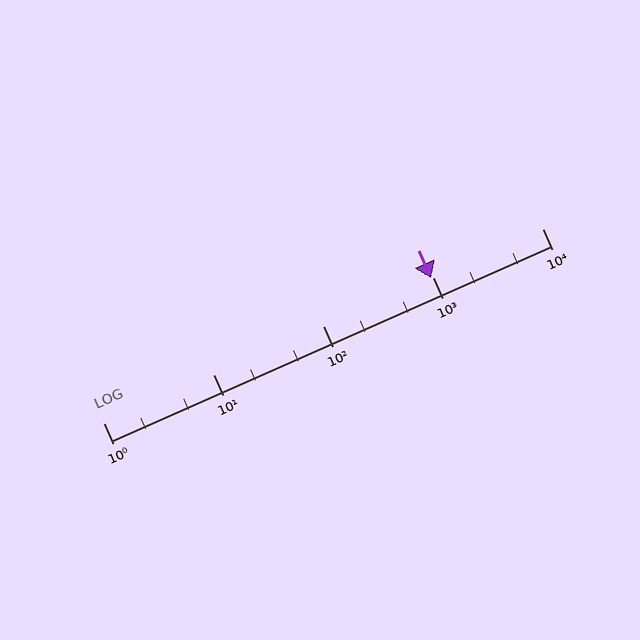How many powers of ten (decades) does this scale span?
The scale spans 4 decades, from 1 to 10000.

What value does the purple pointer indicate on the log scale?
The pointer indicates approximately 970.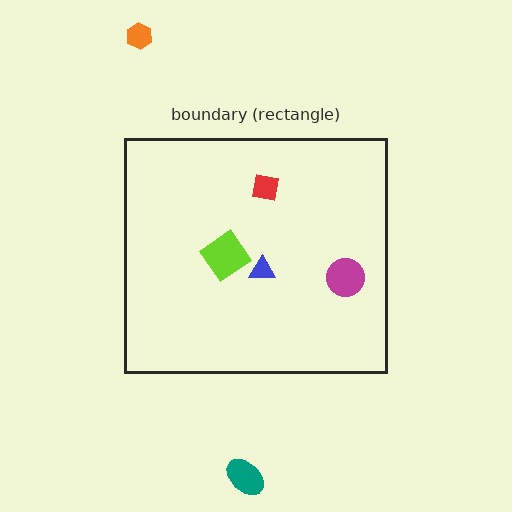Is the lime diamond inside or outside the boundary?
Inside.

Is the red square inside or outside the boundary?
Inside.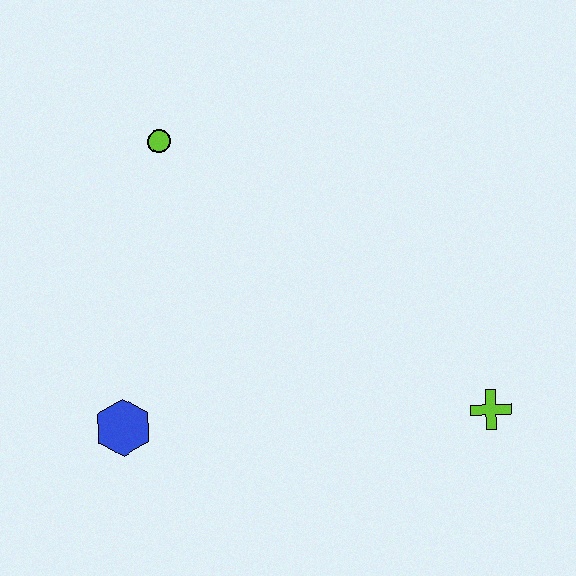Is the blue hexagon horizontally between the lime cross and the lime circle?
No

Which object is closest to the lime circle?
The blue hexagon is closest to the lime circle.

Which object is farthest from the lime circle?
The lime cross is farthest from the lime circle.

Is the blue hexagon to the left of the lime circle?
Yes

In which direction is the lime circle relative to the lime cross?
The lime circle is to the left of the lime cross.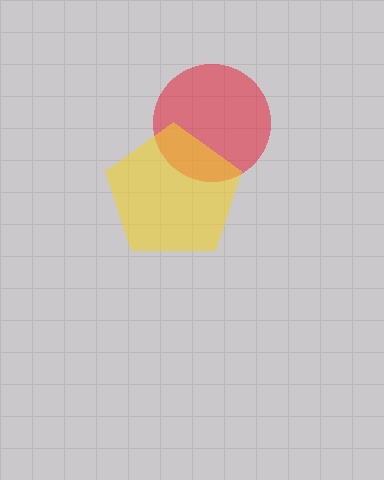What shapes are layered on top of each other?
The layered shapes are: a red circle, a yellow pentagon.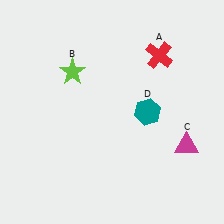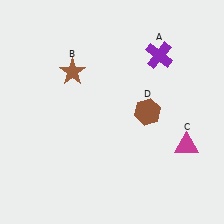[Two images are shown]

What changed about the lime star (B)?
In Image 1, B is lime. In Image 2, it changed to brown.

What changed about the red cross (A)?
In Image 1, A is red. In Image 2, it changed to purple.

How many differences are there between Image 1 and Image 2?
There are 3 differences between the two images.